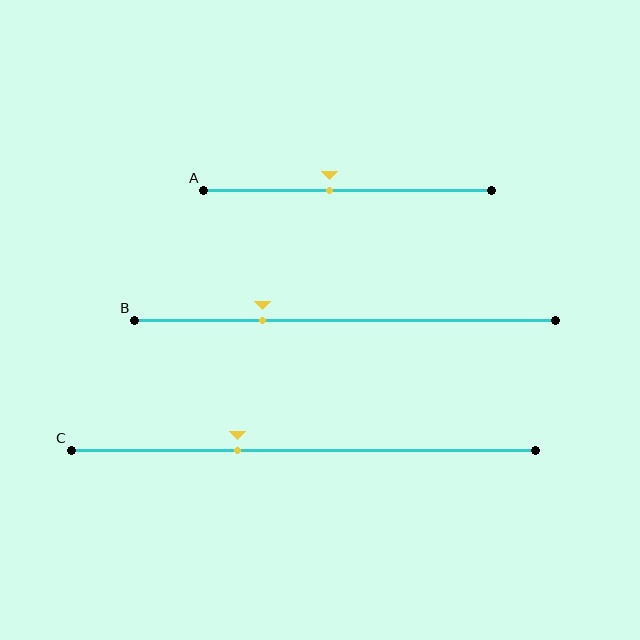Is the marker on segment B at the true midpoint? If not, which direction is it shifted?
No, the marker on segment B is shifted to the left by about 20% of the segment length.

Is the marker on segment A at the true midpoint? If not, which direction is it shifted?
No, the marker on segment A is shifted to the left by about 6% of the segment length.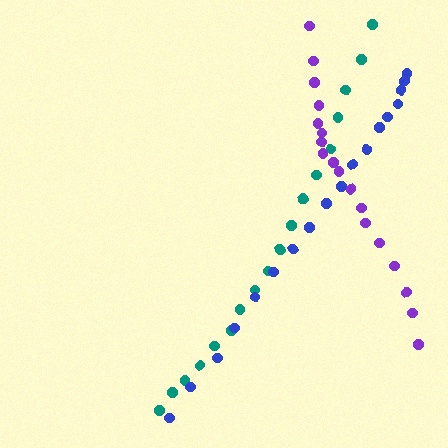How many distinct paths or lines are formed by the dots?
There are 3 distinct paths.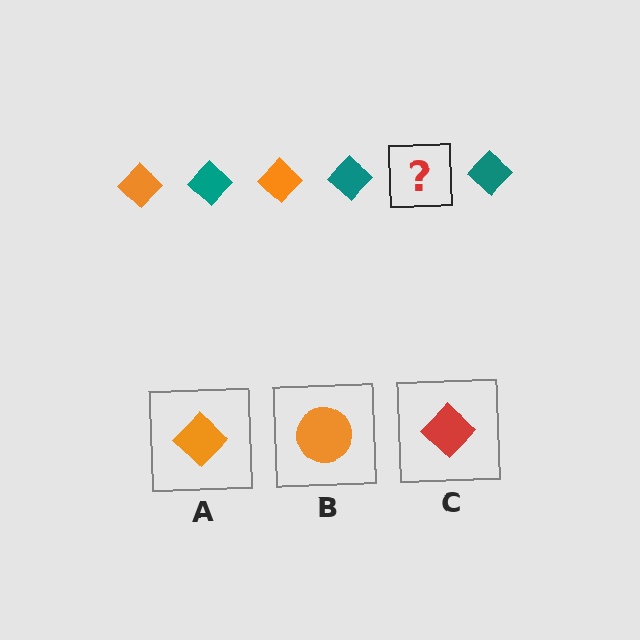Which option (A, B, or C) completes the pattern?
A.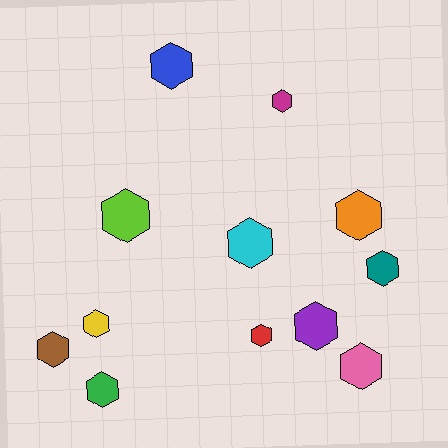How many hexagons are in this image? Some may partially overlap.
There are 12 hexagons.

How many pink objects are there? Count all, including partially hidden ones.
There is 1 pink object.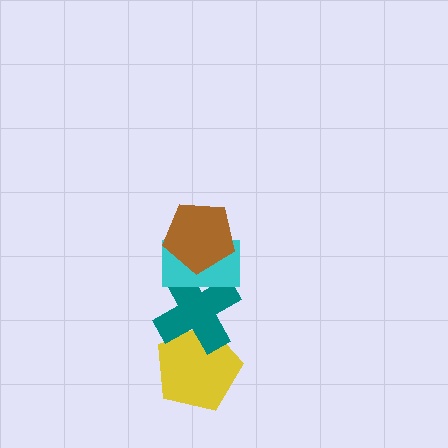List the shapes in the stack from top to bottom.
From top to bottom: the brown pentagon, the cyan rectangle, the teal cross, the yellow pentagon.